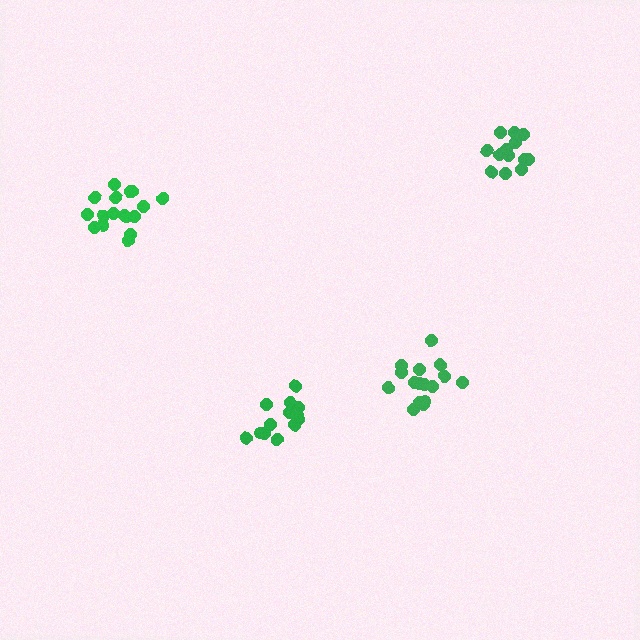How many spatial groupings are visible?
There are 4 spatial groupings.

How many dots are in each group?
Group 1: 16 dots, Group 2: 13 dots, Group 3: 13 dots, Group 4: 17 dots (59 total).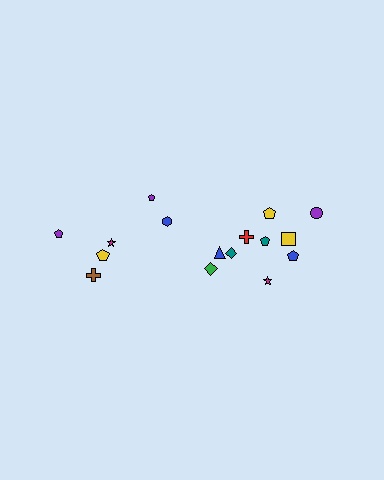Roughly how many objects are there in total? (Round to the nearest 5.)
Roughly 15 objects in total.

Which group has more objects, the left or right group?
The right group.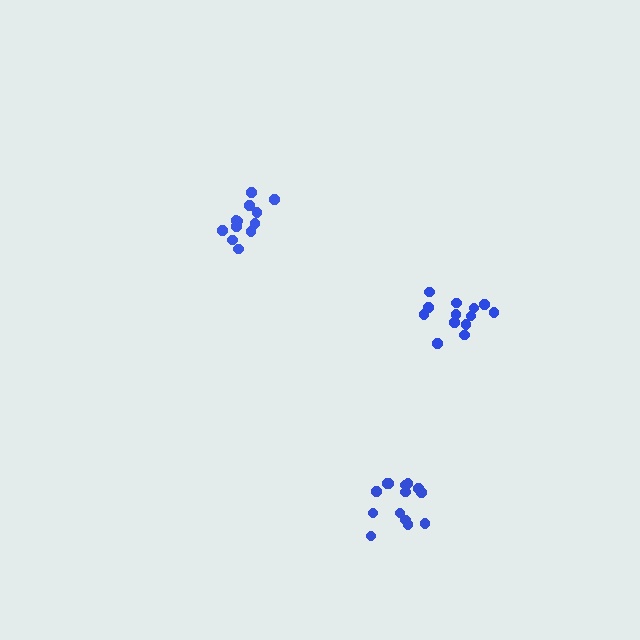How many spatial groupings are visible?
There are 3 spatial groupings.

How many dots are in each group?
Group 1: 12 dots, Group 2: 13 dots, Group 3: 14 dots (39 total).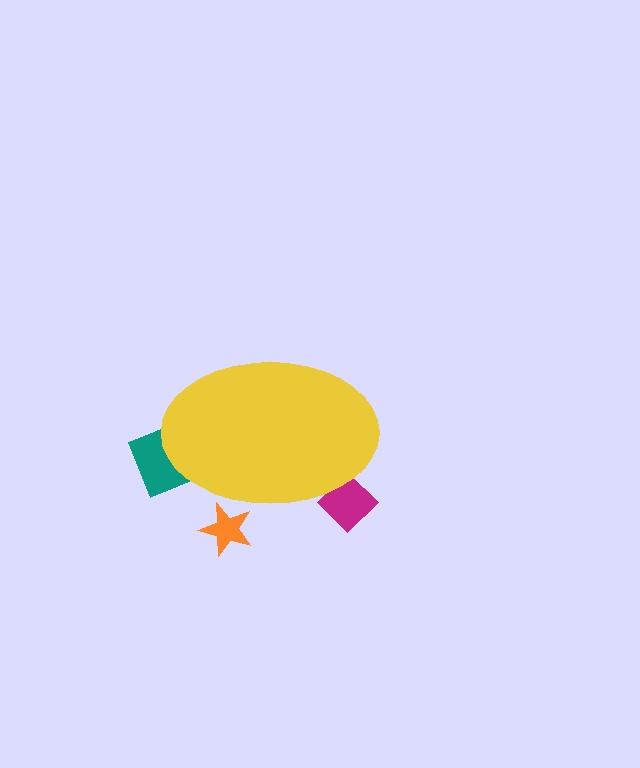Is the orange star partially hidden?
Yes, the orange star is partially hidden behind the yellow ellipse.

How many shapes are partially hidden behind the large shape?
3 shapes are partially hidden.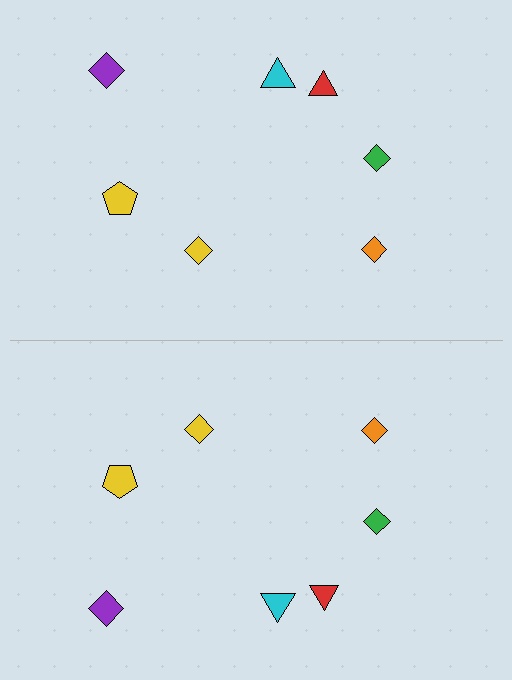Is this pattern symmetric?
Yes, this pattern has bilateral (reflection) symmetry.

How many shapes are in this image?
There are 14 shapes in this image.